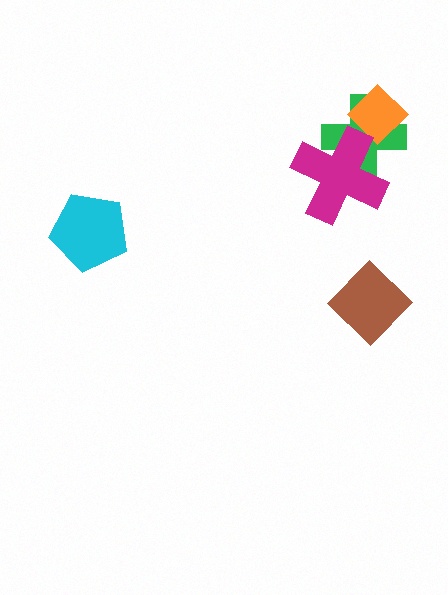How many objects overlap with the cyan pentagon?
0 objects overlap with the cyan pentagon.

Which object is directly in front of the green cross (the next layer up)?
The orange diamond is directly in front of the green cross.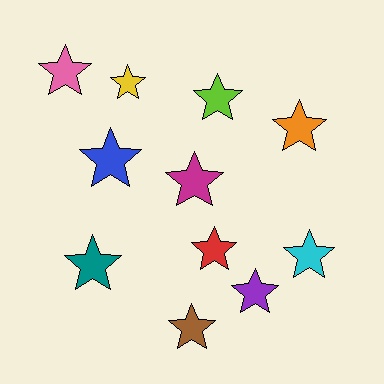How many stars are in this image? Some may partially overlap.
There are 11 stars.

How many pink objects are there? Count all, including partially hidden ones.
There is 1 pink object.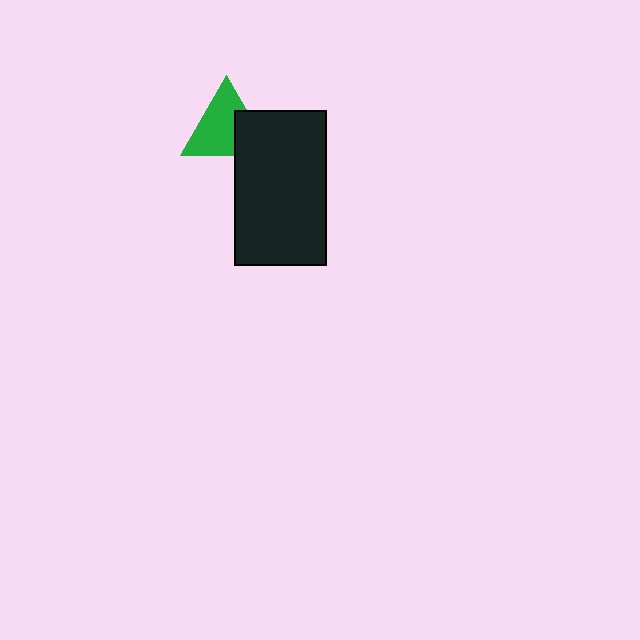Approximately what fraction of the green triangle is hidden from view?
Roughly 32% of the green triangle is hidden behind the black rectangle.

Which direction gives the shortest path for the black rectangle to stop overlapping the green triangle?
Moving toward the lower-right gives the shortest separation.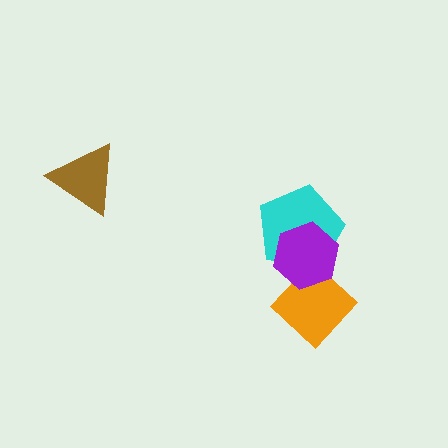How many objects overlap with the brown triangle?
0 objects overlap with the brown triangle.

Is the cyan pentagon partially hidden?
Yes, it is partially covered by another shape.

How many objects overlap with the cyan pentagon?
2 objects overlap with the cyan pentagon.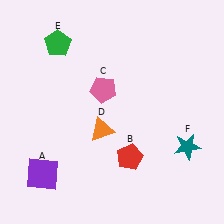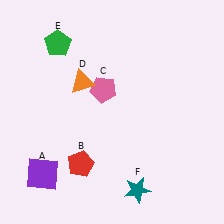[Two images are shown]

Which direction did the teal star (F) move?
The teal star (F) moved left.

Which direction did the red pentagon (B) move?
The red pentagon (B) moved left.